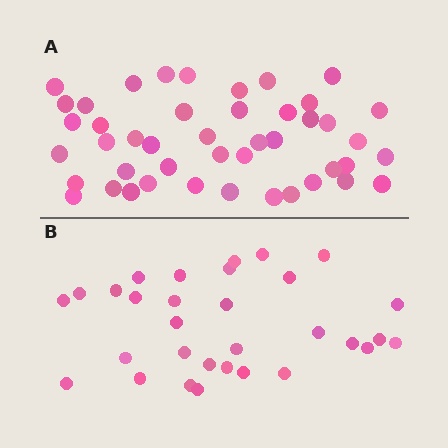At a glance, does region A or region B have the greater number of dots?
Region A (the top region) has more dots.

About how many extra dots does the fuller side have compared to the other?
Region A has approximately 15 more dots than region B.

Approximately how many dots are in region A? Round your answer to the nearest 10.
About 40 dots. (The exact count is 45, which rounds to 40.)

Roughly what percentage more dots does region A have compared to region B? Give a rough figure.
About 45% more.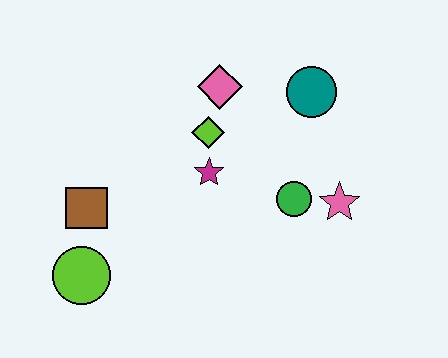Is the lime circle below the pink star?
Yes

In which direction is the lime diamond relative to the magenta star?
The lime diamond is above the magenta star.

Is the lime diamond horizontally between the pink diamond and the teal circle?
No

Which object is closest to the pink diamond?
The lime diamond is closest to the pink diamond.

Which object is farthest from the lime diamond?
The lime circle is farthest from the lime diamond.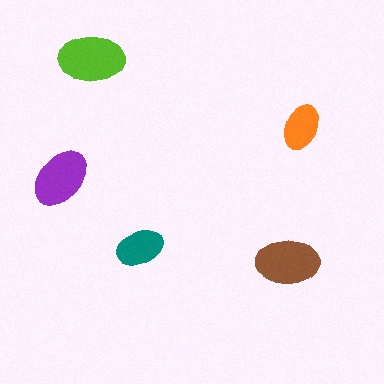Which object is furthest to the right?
The orange ellipse is rightmost.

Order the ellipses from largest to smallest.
the lime one, the brown one, the purple one, the teal one, the orange one.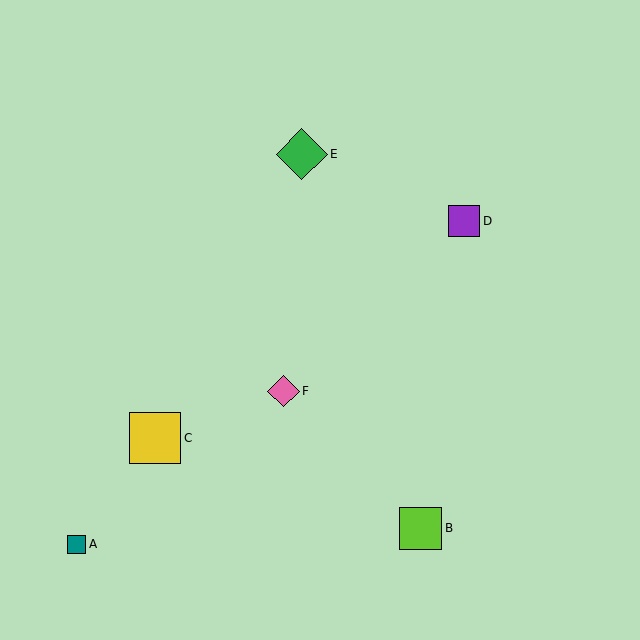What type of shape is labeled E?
Shape E is a green diamond.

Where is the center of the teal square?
The center of the teal square is at (77, 544).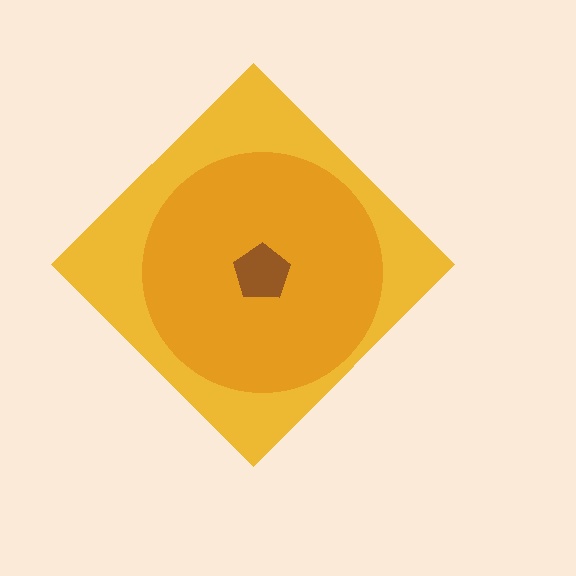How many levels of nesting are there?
3.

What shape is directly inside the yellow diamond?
The orange circle.